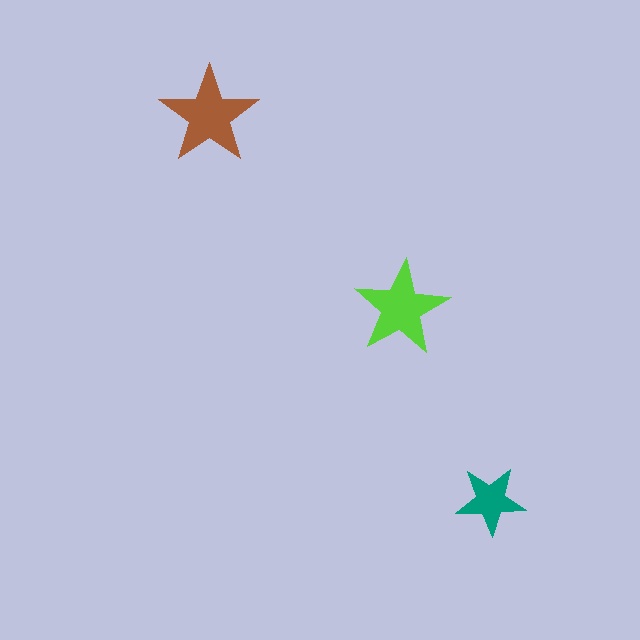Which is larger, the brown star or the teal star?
The brown one.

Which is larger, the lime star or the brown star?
The brown one.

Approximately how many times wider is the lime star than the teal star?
About 1.5 times wider.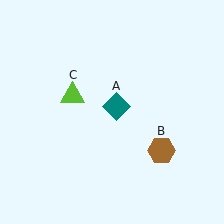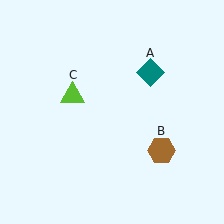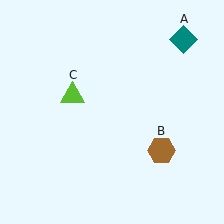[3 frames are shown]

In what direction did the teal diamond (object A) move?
The teal diamond (object A) moved up and to the right.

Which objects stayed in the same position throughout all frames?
Brown hexagon (object B) and lime triangle (object C) remained stationary.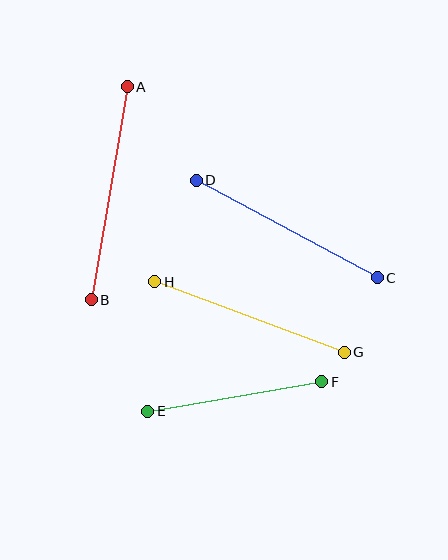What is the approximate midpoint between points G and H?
The midpoint is at approximately (250, 317) pixels.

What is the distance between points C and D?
The distance is approximately 205 pixels.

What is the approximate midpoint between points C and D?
The midpoint is at approximately (287, 229) pixels.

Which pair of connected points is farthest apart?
Points A and B are farthest apart.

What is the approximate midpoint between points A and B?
The midpoint is at approximately (109, 193) pixels.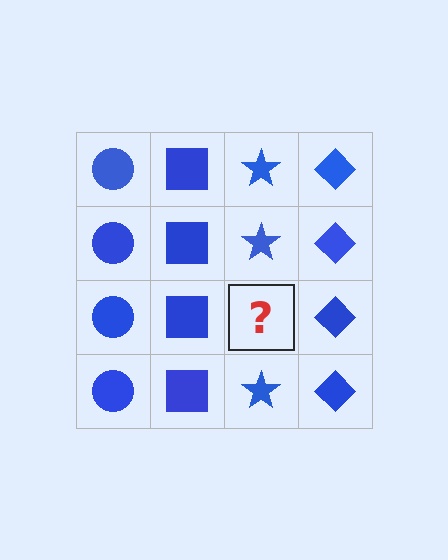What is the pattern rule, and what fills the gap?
The rule is that each column has a consistent shape. The gap should be filled with a blue star.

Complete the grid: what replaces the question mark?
The question mark should be replaced with a blue star.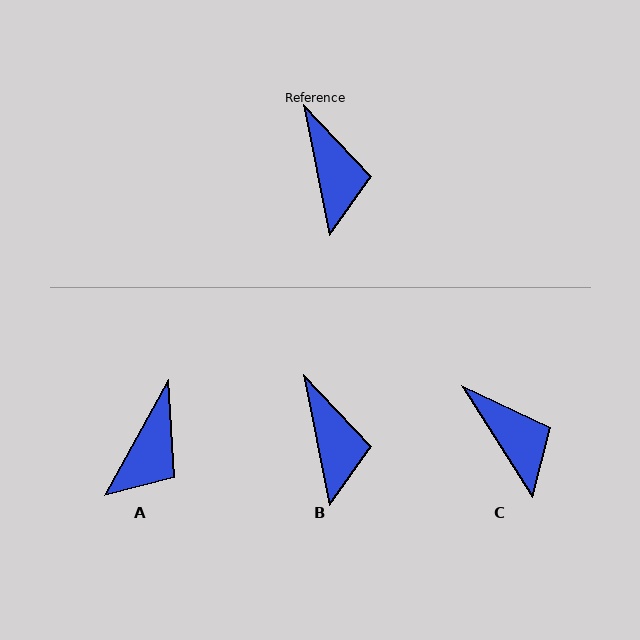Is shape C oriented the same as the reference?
No, it is off by about 22 degrees.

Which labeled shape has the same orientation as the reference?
B.